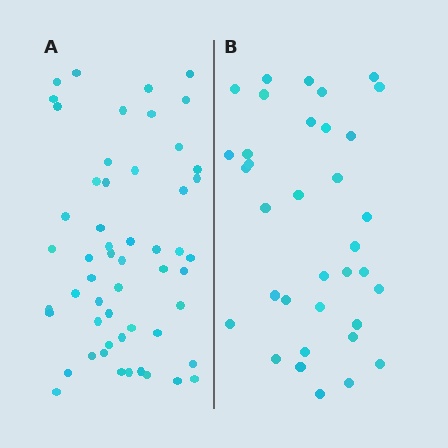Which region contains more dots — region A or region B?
Region A (the left region) has more dots.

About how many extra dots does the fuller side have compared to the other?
Region A has approximately 20 more dots than region B.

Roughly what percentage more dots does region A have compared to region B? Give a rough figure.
About 55% more.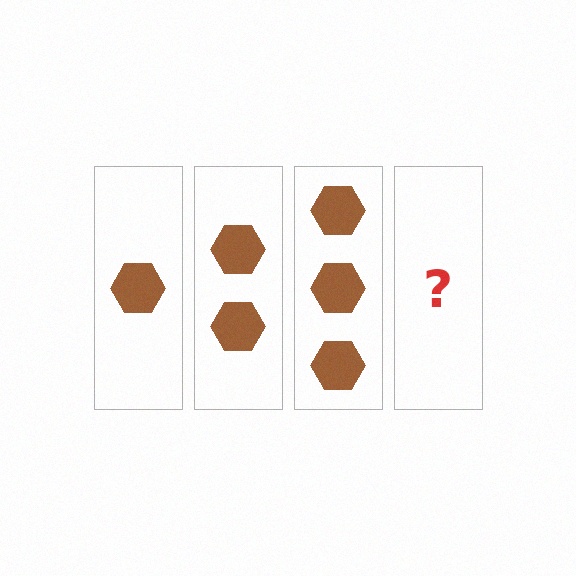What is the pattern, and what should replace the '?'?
The pattern is that each step adds one more hexagon. The '?' should be 4 hexagons.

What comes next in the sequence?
The next element should be 4 hexagons.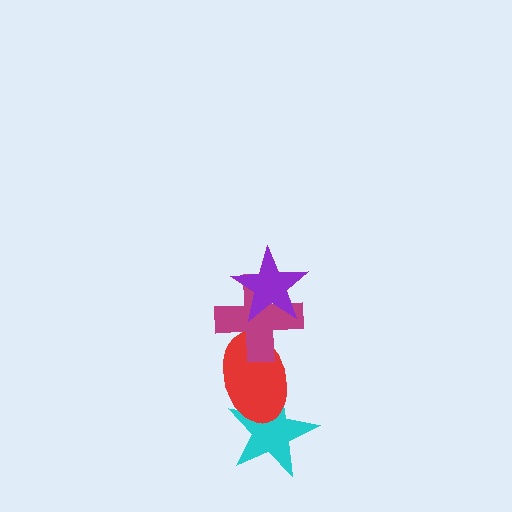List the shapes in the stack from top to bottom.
From top to bottom: the purple star, the magenta cross, the red ellipse, the cyan star.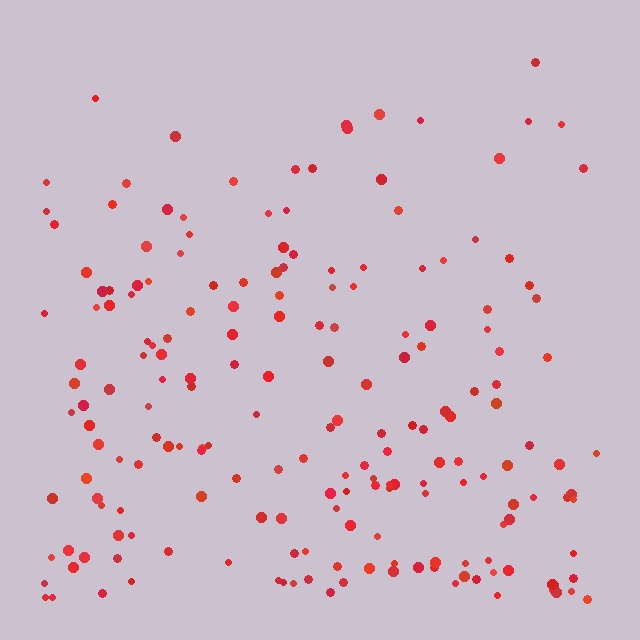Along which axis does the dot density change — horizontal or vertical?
Vertical.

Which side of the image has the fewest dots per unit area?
The top.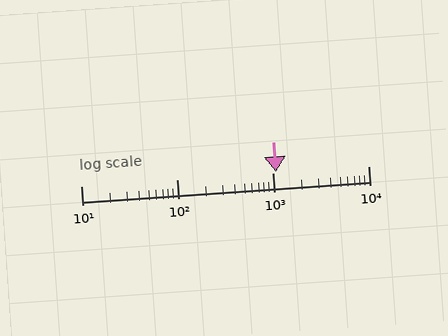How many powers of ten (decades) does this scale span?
The scale spans 3 decades, from 10 to 10000.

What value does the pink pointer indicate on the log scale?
The pointer indicates approximately 1100.